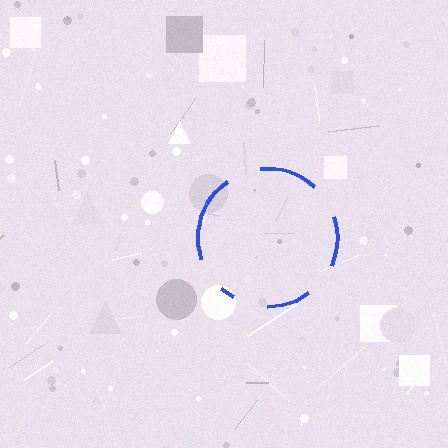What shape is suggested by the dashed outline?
The dashed outline suggests a circle.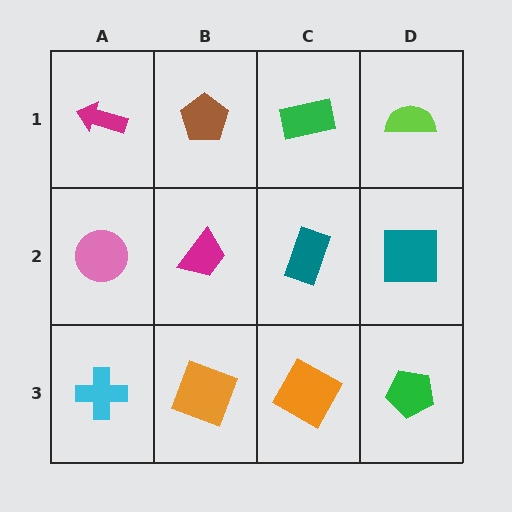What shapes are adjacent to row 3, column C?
A teal rectangle (row 2, column C), an orange square (row 3, column B), a green pentagon (row 3, column D).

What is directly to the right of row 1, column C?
A lime semicircle.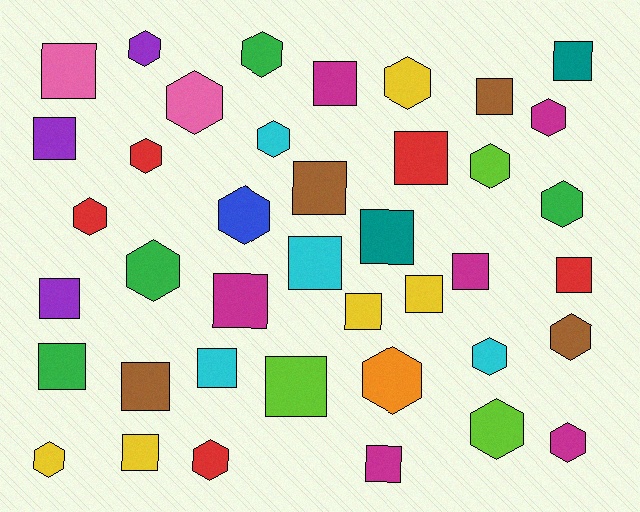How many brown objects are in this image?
There are 4 brown objects.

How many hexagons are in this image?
There are 19 hexagons.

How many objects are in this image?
There are 40 objects.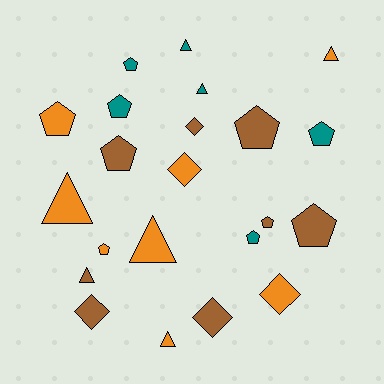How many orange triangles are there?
There are 4 orange triangles.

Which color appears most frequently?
Brown, with 8 objects.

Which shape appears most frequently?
Pentagon, with 10 objects.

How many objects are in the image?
There are 22 objects.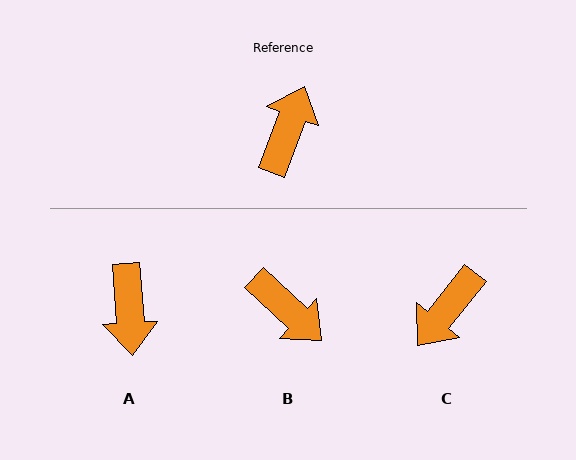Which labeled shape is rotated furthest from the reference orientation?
C, about 162 degrees away.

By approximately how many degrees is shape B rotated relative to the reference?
Approximately 113 degrees clockwise.